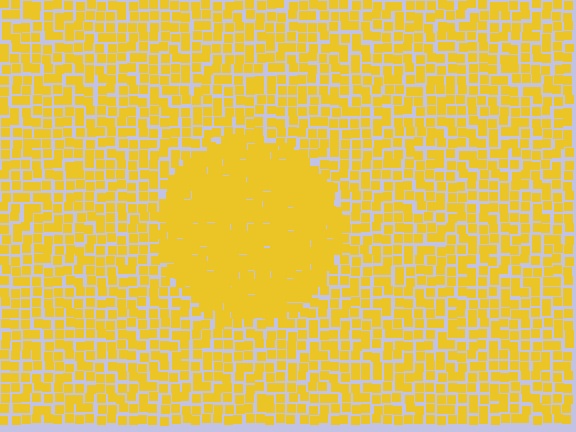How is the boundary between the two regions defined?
The boundary is defined by a change in element density (approximately 1.8x ratio). All elements are the same color, size, and shape.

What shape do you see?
I see a circle.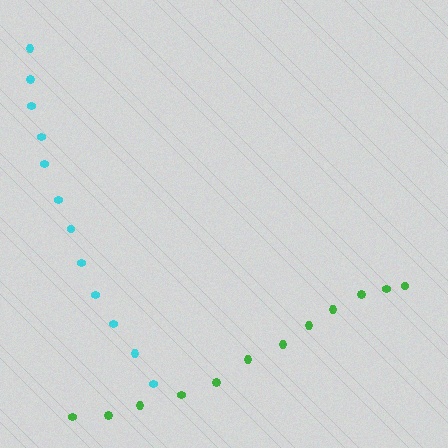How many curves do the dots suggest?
There are 2 distinct paths.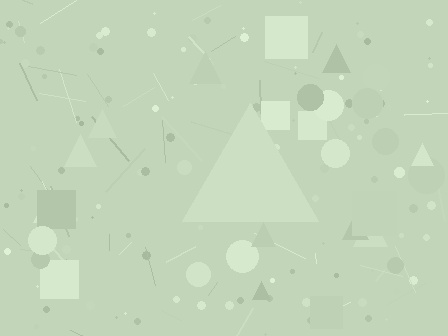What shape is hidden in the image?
A triangle is hidden in the image.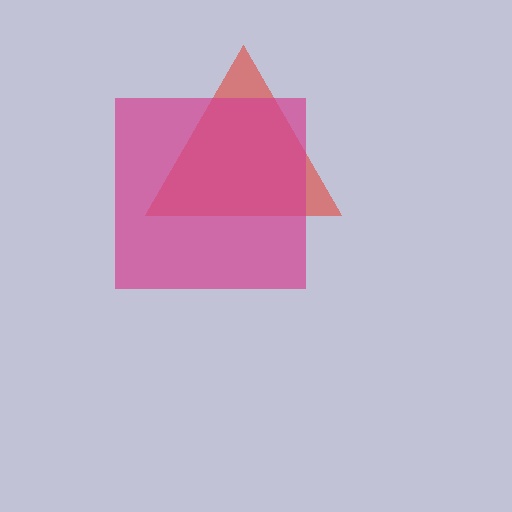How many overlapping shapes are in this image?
There are 2 overlapping shapes in the image.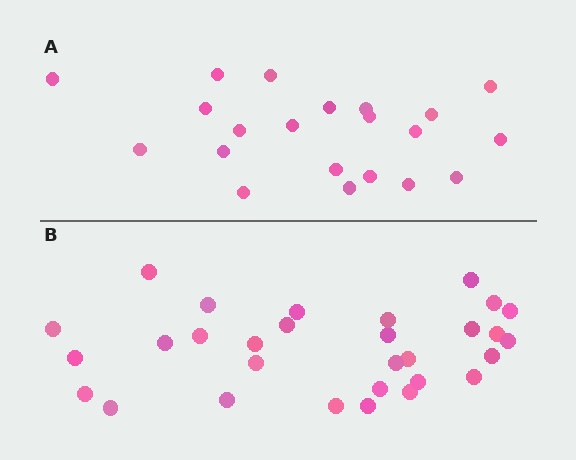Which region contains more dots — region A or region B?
Region B (the bottom region) has more dots.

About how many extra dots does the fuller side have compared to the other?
Region B has roughly 8 or so more dots than region A.